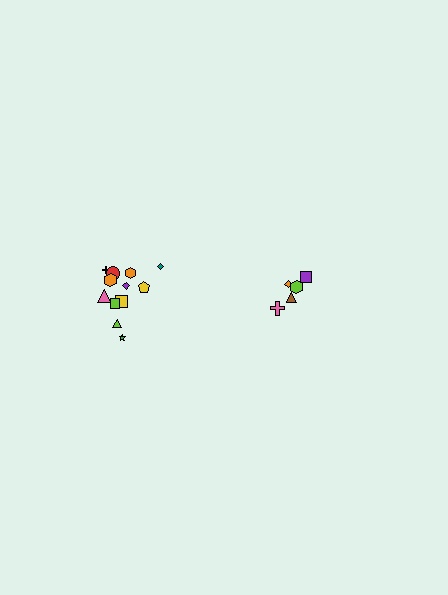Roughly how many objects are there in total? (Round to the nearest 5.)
Roughly 15 objects in total.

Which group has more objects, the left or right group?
The left group.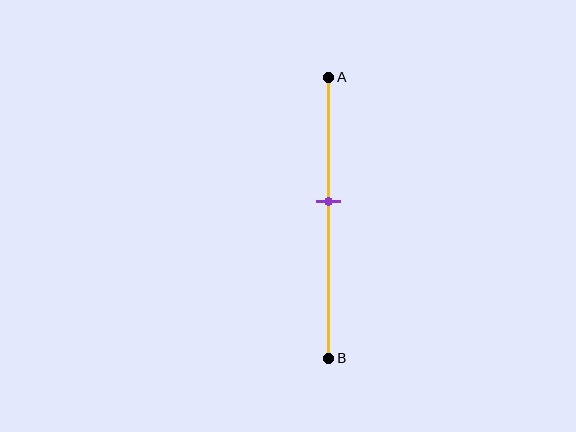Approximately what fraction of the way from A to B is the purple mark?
The purple mark is approximately 45% of the way from A to B.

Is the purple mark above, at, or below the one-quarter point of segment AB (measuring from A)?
The purple mark is below the one-quarter point of segment AB.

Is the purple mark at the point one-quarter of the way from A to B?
No, the mark is at about 45% from A, not at the 25% one-quarter point.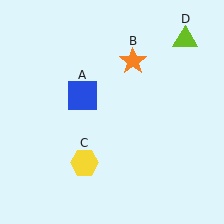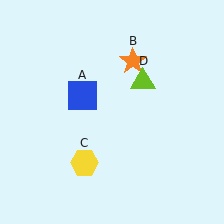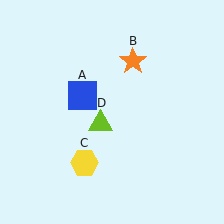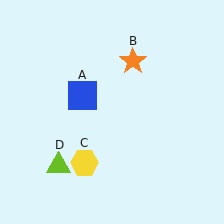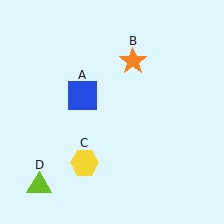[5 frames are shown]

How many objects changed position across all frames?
1 object changed position: lime triangle (object D).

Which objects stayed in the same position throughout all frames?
Blue square (object A) and orange star (object B) and yellow hexagon (object C) remained stationary.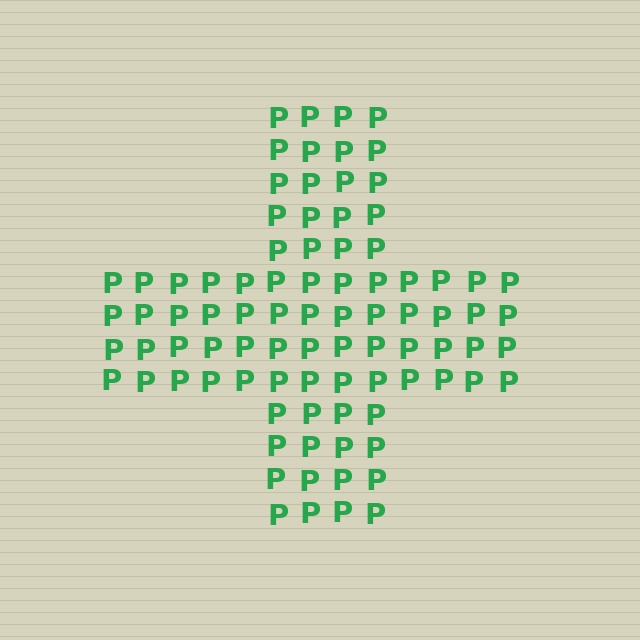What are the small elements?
The small elements are letter P's.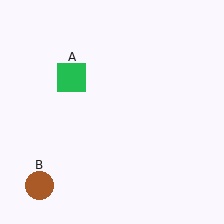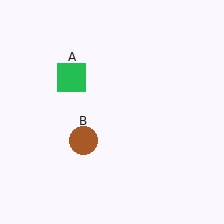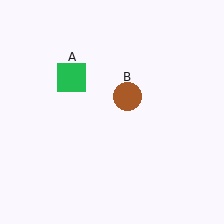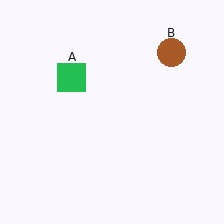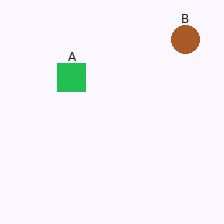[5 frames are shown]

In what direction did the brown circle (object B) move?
The brown circle (object B) moved up and to the right.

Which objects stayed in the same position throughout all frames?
Green square (object A) remained stationary.